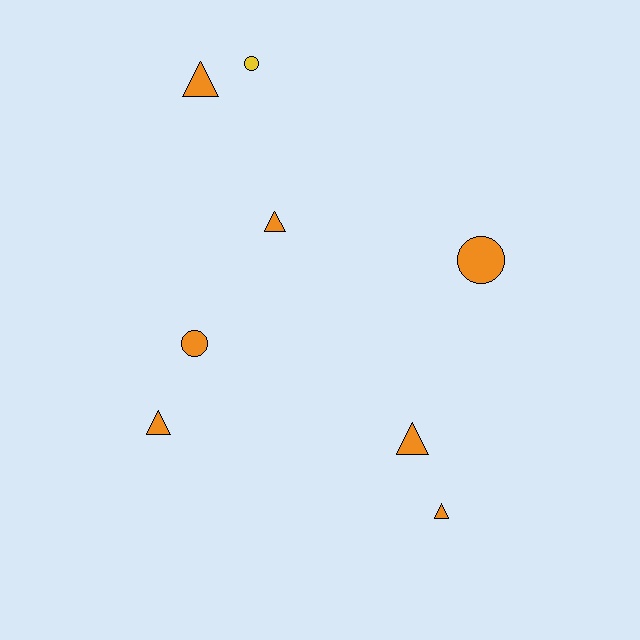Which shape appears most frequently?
Triangle, with 5 objects.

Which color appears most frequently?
Orange, with 7 objects.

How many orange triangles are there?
There are 5 orange triangles.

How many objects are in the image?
There are 8 objects.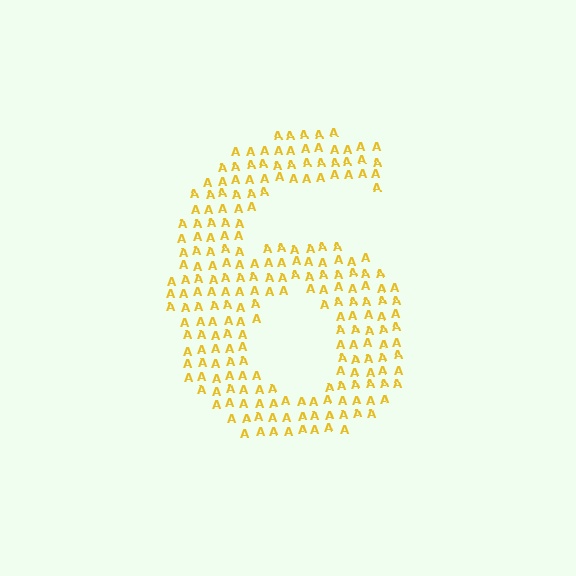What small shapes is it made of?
It is made of small letter A's.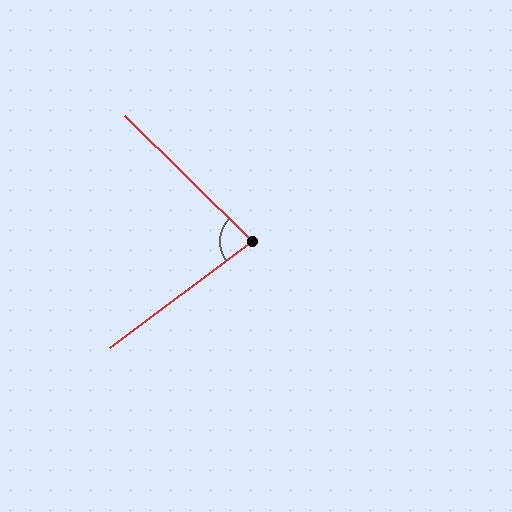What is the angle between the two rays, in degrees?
Approximately 81 degrees.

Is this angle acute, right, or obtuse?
It is acute.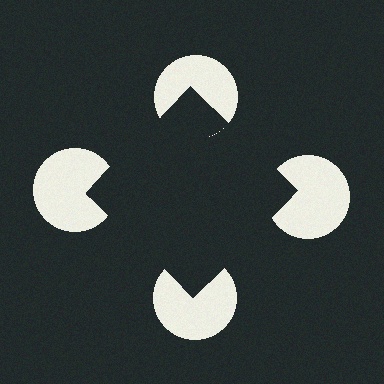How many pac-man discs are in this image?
There are 4 — one at each vertex of the illusory square.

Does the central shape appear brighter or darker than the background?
It typically appears slightly darker than the background, even though no actual brightness change is drawn.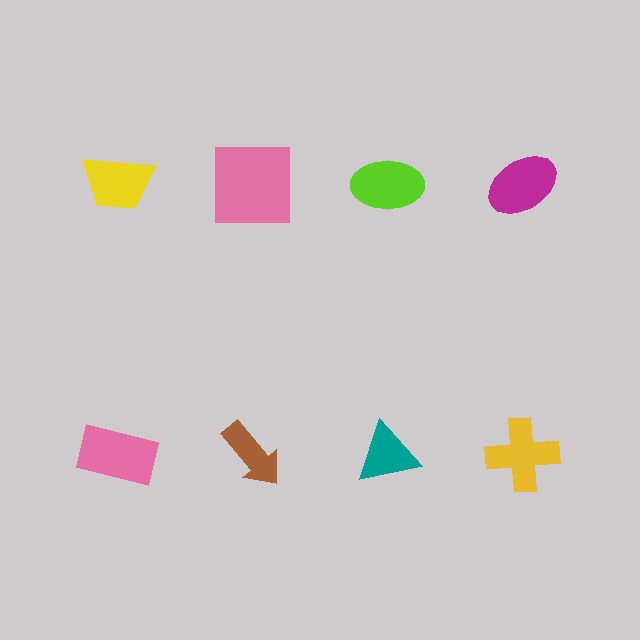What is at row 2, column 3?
A teal triangle.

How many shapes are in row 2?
4 shapes.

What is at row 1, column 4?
A magenta ellipse.